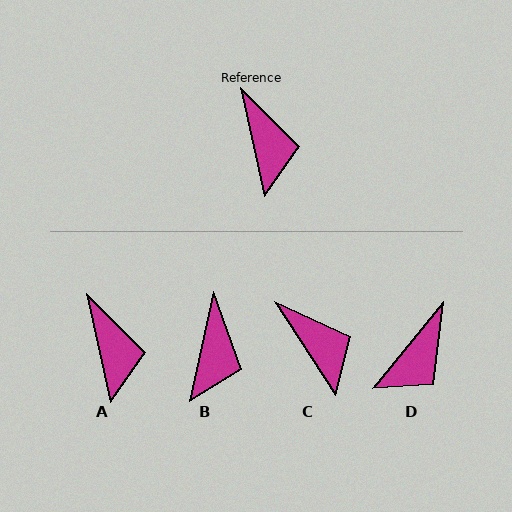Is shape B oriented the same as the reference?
No, it is off by about 25 degrees.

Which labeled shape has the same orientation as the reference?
A.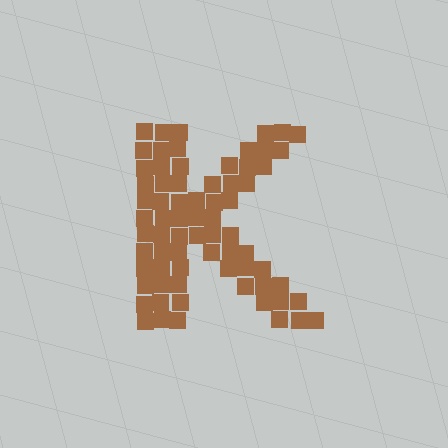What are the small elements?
The small elements are squares.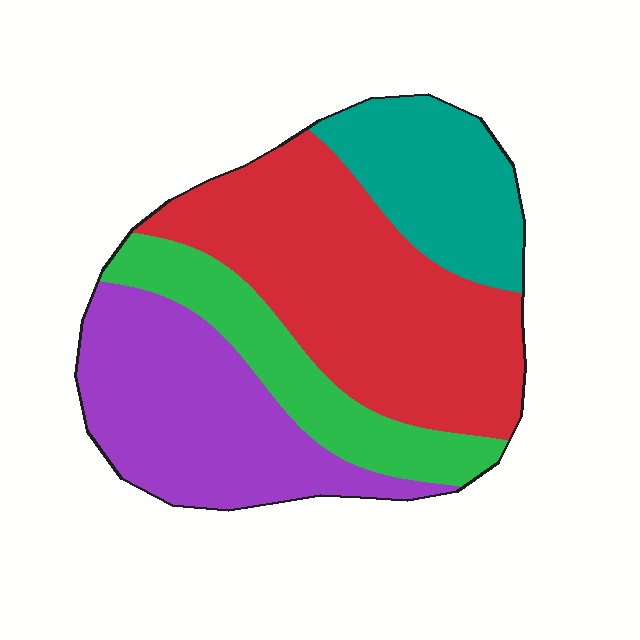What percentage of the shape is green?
Green takes up about one sixth (1/6) of the shape.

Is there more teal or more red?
Red.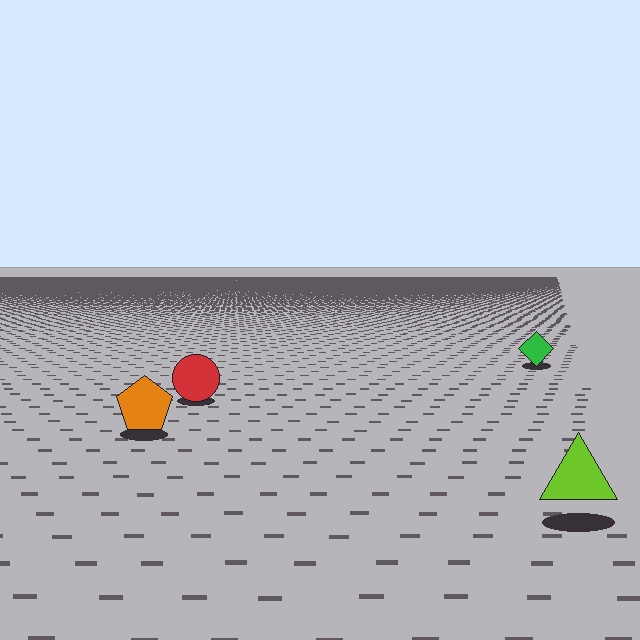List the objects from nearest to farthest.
From nearest to farthest: the lime triangle, the orange pentagon, the red circle, the green diamond.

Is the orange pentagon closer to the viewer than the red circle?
Yes. The orange pentagon is closer — you can tell from the texture gradient: the ground texture is coarser near it.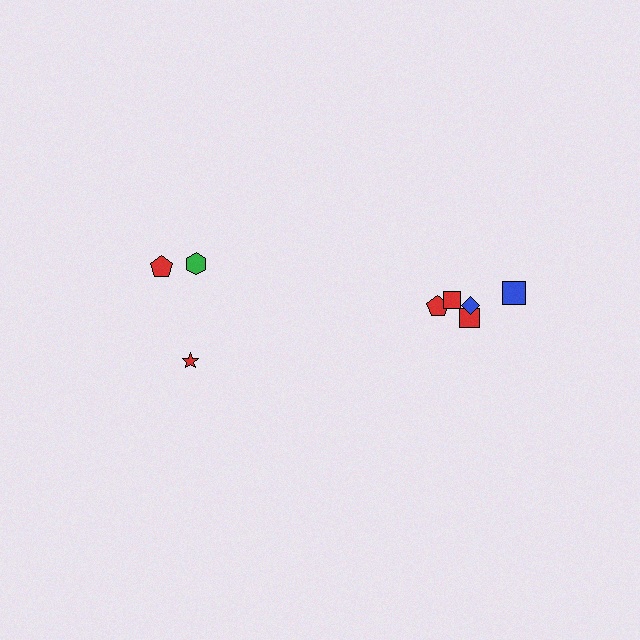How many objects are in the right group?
There are 5 objects.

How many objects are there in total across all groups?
There are 8 objects.